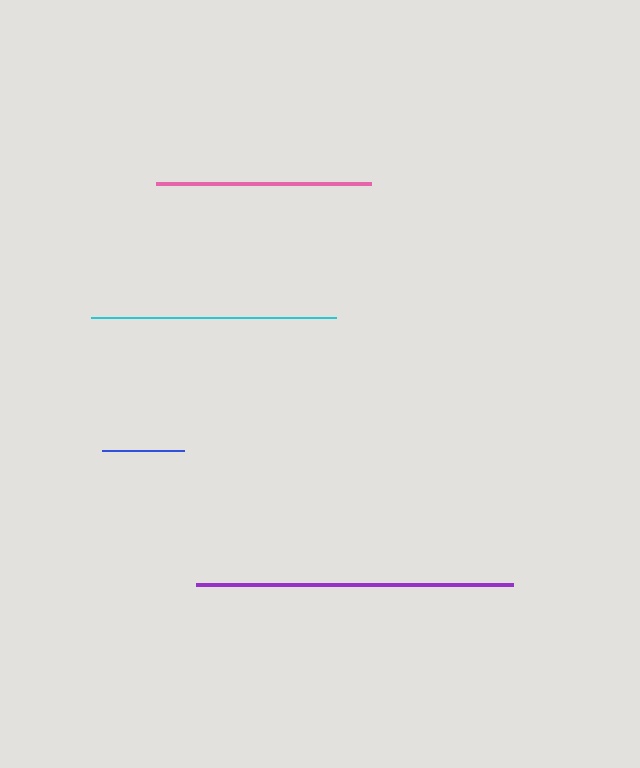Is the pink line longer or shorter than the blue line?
The pink line is longer than the blue line.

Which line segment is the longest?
The purple line is the longest at approximately 317 pixels.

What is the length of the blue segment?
The blue segment is approximately 82 pixels long.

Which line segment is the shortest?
The blue line is the shortest at approximately 82 pixels.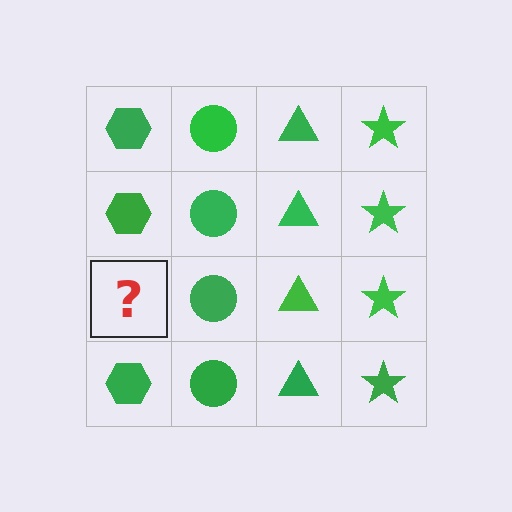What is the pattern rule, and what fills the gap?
The rule is that each column has a consistent shape. The gap should be filled with a green hexagon.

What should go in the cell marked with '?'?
The missing cell should contain a green hexagon.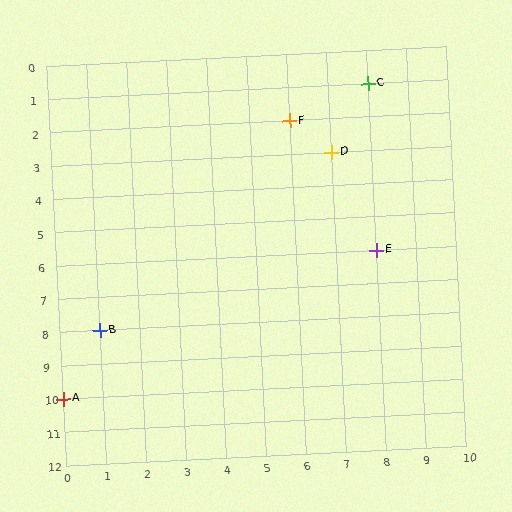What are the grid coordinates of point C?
Point C is at grid coordinates (8, 1).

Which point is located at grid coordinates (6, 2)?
Point F is at (6, 2).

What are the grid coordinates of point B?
Point B is at grid coordinates (1, 8).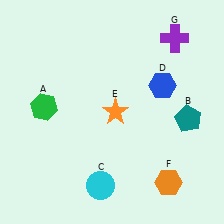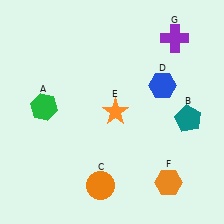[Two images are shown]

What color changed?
The circle (C) changed from cyan in Image 1 to orange in Image 2.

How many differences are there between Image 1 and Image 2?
There is 1 difference between the two images.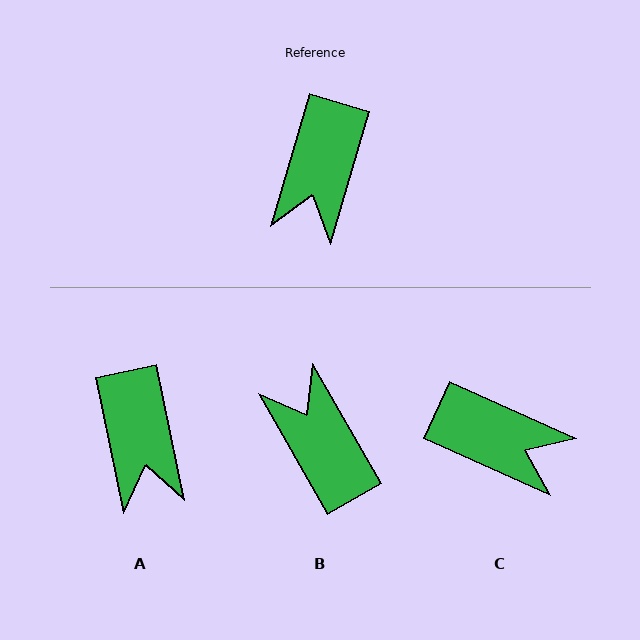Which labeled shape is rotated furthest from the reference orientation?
B, about 134 degrees away.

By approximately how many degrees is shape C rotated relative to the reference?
Approximately 82 degrees counter-clockwise.